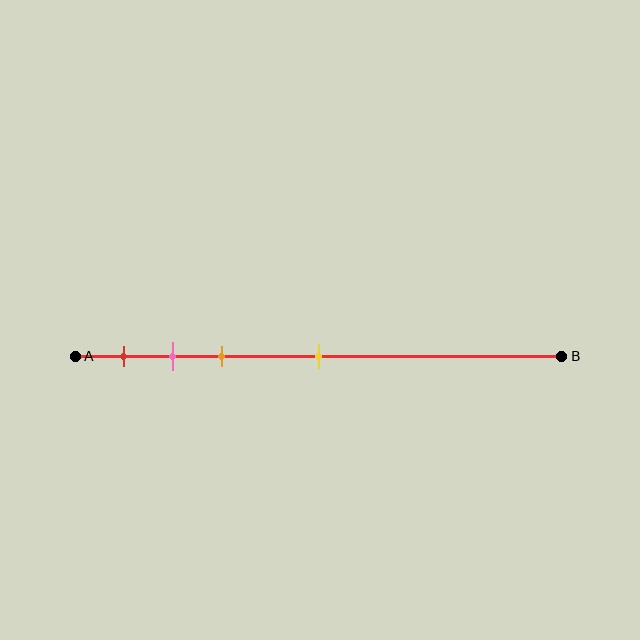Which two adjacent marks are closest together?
The pink and orange marks are the closest adjacent pair.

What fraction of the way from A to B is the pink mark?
The pink mark is approximately 20% (0.2) of the way from A to B.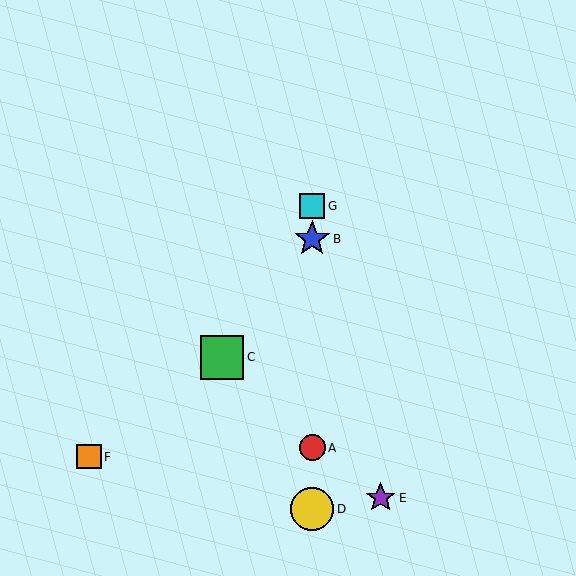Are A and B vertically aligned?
Yes, both are at x≈312.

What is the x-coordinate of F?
Object F is at x≈89.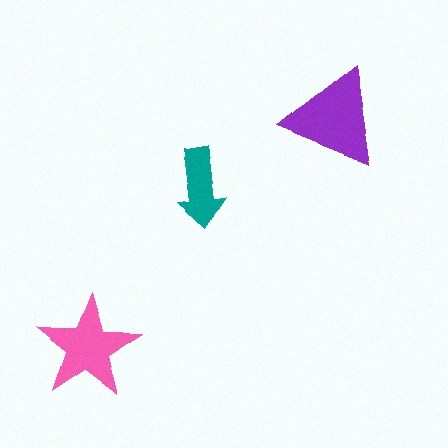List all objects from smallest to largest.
The teal arrow, the pink star, the purple triangle.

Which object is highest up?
The purple triangle is topmost.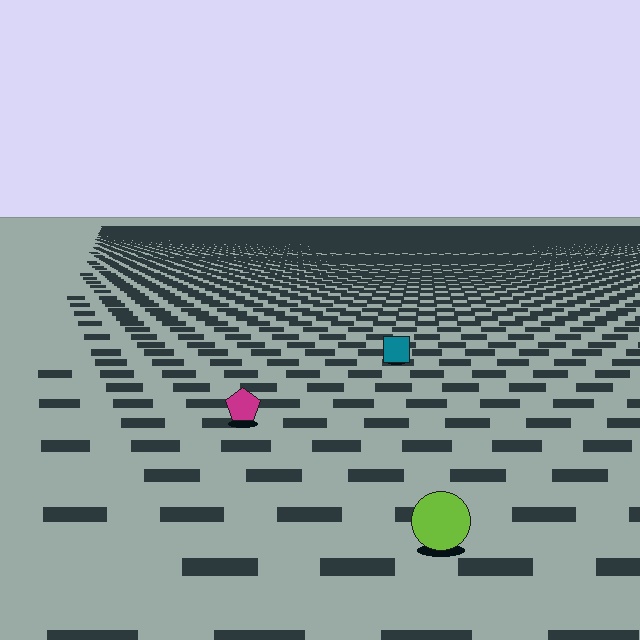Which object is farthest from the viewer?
The teal square is farthest from the viewer. It appears smaller and the ground texture around it is denser.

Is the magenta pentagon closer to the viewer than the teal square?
Yes. The magenta pentagon is closer — you can tell from the texture gradient: the ground texture is coarser near it.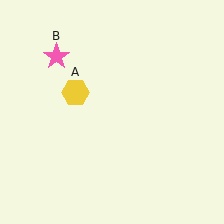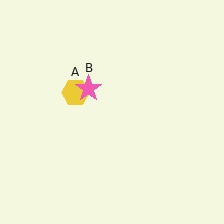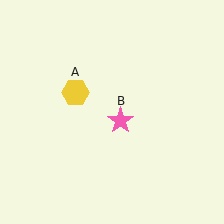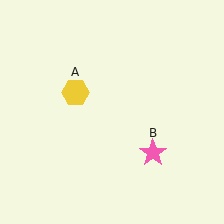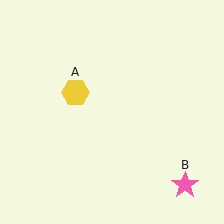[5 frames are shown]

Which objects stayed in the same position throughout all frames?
Yellow hexagon (object A) remained stationary.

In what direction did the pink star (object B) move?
The pink star (object B) moved down and to the right.